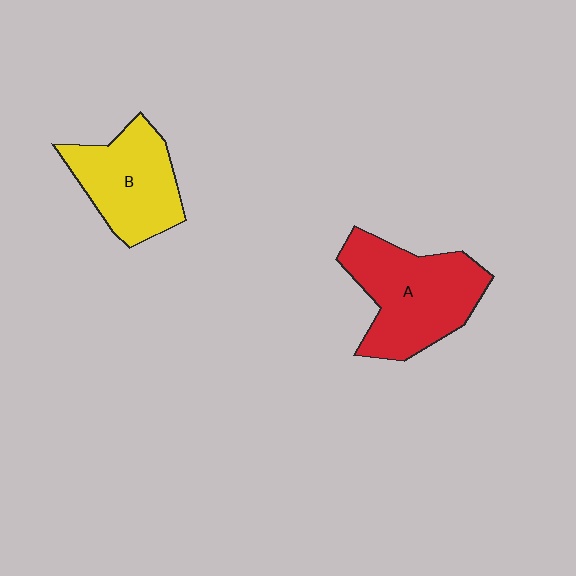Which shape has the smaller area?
Shape B (yellow).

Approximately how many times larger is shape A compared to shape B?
Approximately 1.2 times.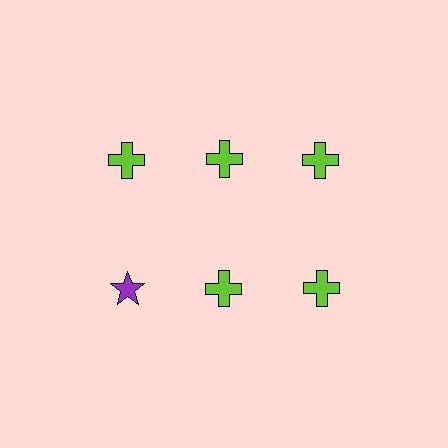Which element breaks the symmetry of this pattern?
The purple star in the second row, leftmost column breaks the symmetry. All other shapes are lime crosses.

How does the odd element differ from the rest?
It differs in both color (purple instead of lime) and shape (star instead of cross).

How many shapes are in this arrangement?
There are 6 shapes arranged in a grid pattern.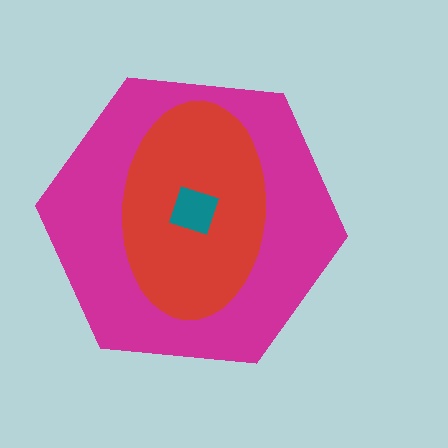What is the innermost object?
The teal diamond.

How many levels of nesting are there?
3.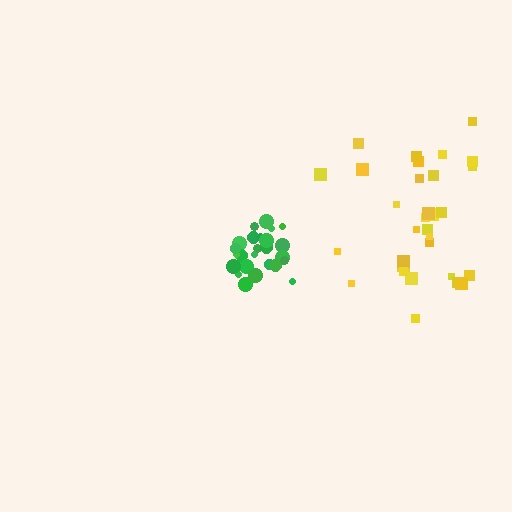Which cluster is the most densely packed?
Green.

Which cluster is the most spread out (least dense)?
Yellow.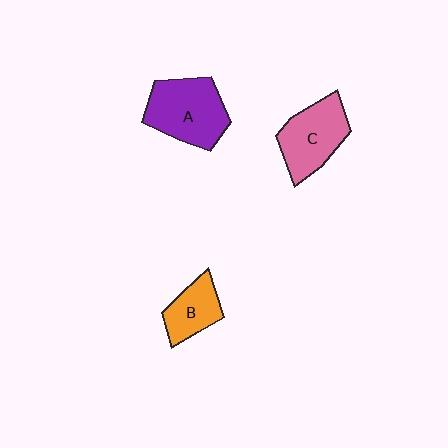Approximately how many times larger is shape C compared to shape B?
Approximately 1.5 times.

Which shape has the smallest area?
Shape B (orange).